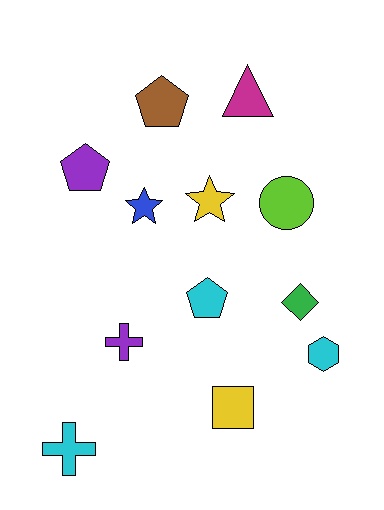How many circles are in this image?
There is 1 circle.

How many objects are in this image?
There are 12 objects.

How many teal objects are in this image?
There are no teal objects.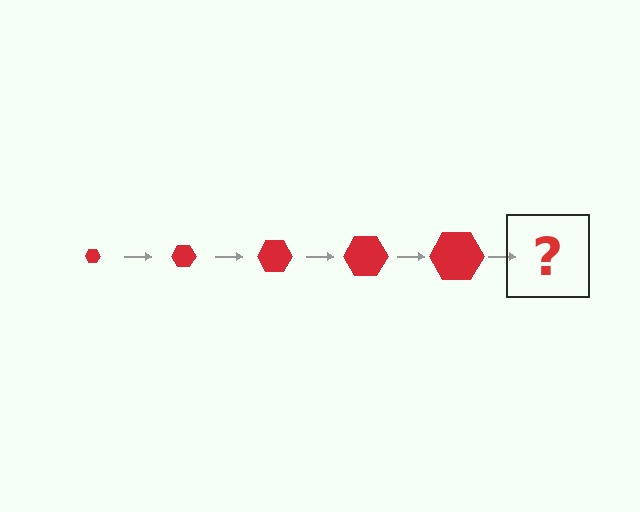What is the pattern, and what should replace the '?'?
The pattern is that the hexagon gets progressively larger each step. The '?' should be a red hexagon, larger than the previous one.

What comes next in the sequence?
The next element should be a red hexagon, larger than the previous one.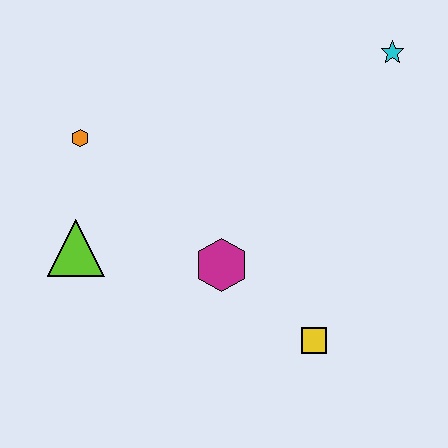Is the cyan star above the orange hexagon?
Yes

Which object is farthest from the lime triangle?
The cyan star is farthest from the lime triangle.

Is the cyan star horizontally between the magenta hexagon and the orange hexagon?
No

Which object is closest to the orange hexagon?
The lime triangle is closest to the orange hexagon.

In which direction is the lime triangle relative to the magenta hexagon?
The lime triangle is to the left of the magenta hexagon.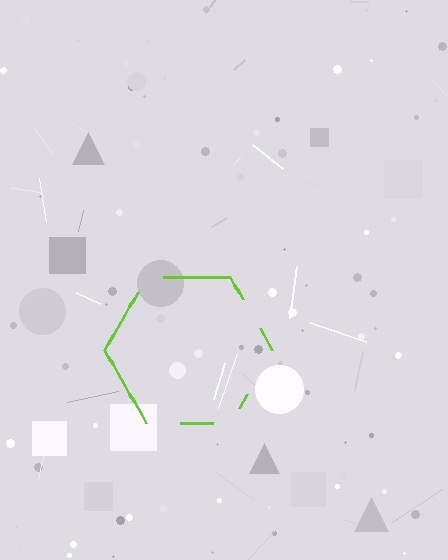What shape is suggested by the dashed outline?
The dashed outline suggests a hexagon.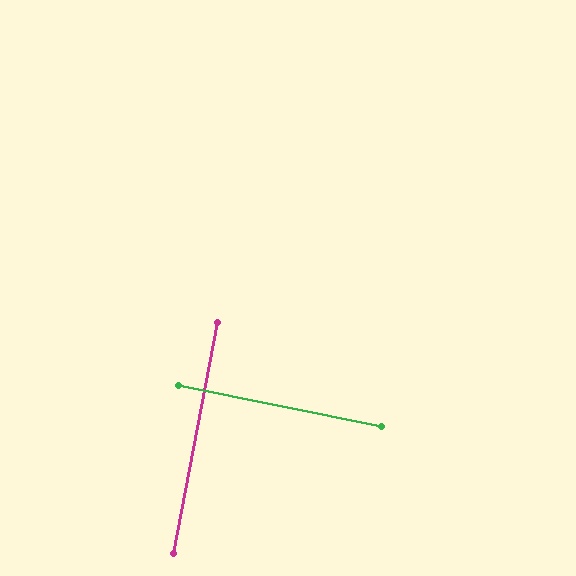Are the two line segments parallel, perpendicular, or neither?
Perpendicular — they meet at approximately 90°.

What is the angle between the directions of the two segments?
Approximately 90 degrees.